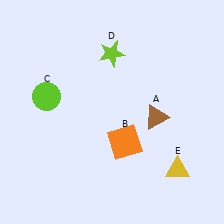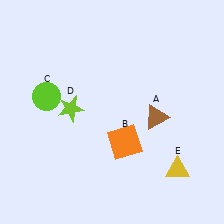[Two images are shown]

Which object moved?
The lime star (D) moved down.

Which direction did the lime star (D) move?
The lime star (D) moved down.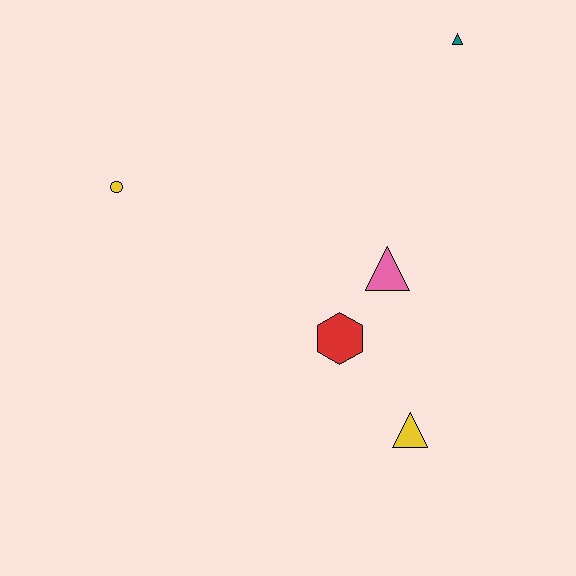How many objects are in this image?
There are 5 objects.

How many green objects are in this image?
There are no green objects.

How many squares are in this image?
There are no squares.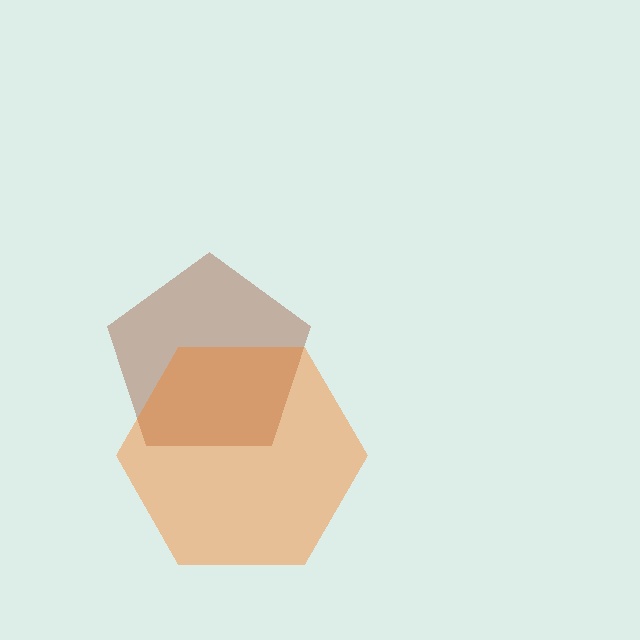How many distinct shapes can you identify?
There are 2 distinct shapes: a brown pentagon, an orange hexagon.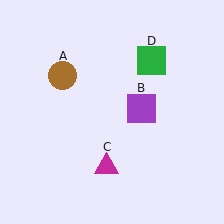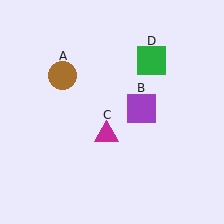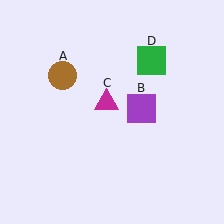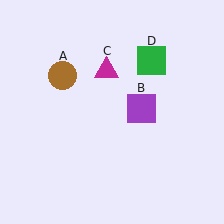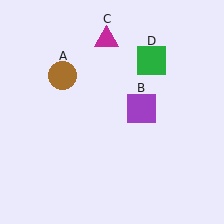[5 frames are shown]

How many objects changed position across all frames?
1 object changed position: magenta triangle (object C).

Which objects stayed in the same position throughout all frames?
Brown circle (object A) and purple square (object B) and green square (object D) remained stationary.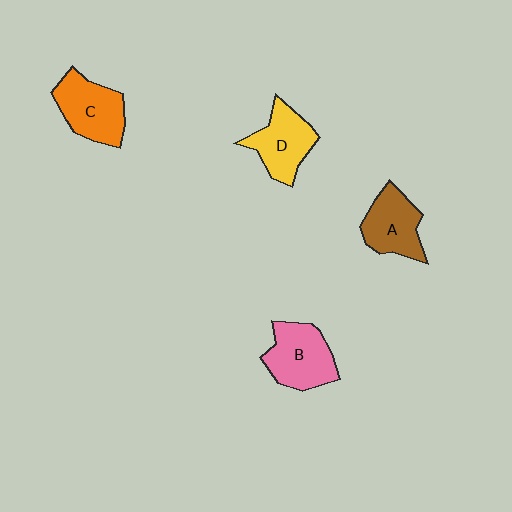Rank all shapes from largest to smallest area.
From largest to smallest: B (pink), C (orange), D (yellow), A (brown).